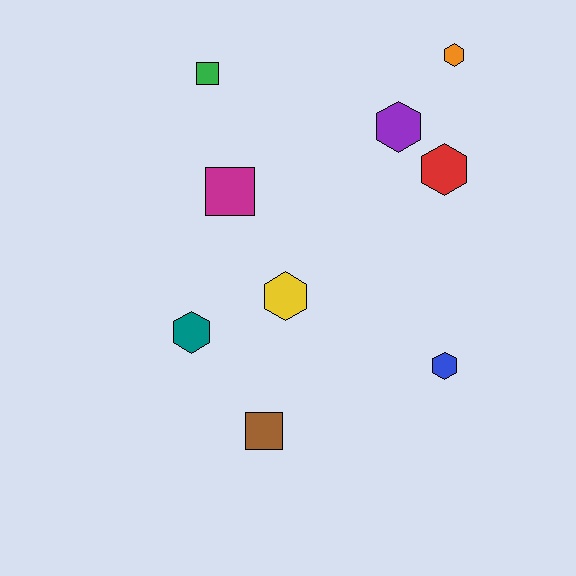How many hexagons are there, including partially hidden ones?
There are 6 hexagons.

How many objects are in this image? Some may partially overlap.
There are 9 objects.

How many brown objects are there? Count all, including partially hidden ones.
There is 1 brown object.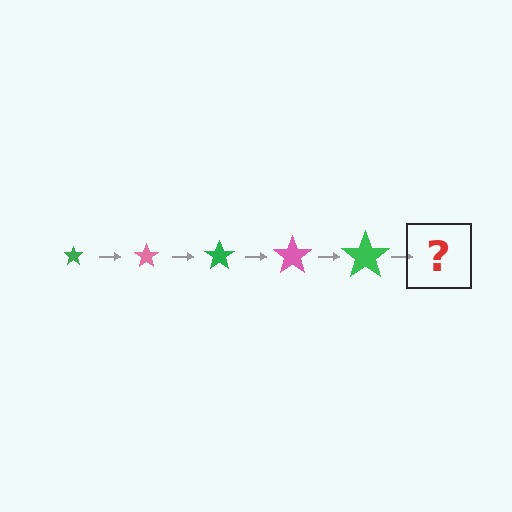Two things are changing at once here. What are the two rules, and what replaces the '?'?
The two rules are that the star grows larger each step and the color cycles through green and pink. The '?' should be a pink star, larger than the previous one.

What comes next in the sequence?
The next element should be a pink star, larger than the previous one.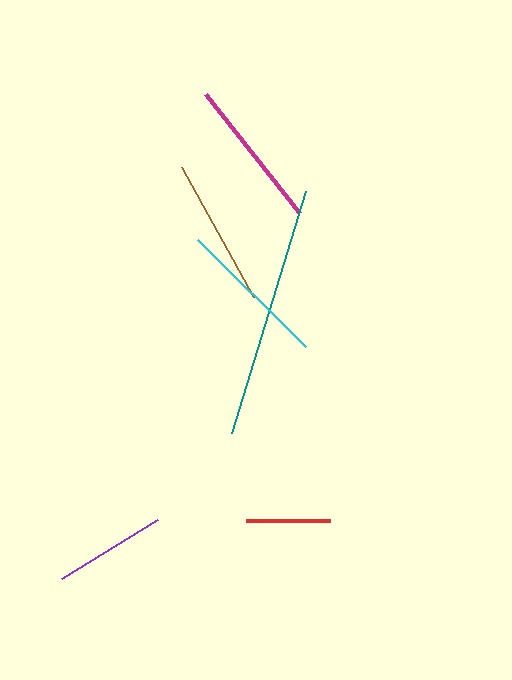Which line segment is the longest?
The teal line is the longest at approximately 253 pixels.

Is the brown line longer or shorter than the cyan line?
The cyan line is longer than the brown line.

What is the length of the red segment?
The red segment is approximately 85 pixels long.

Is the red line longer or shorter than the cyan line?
The cyan line is longer than the red line.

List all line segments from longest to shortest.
From longest to shortest: teal, magenta, cyan, brown, purple, red.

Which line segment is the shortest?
The red line is the shortest at approximately 85 pixels.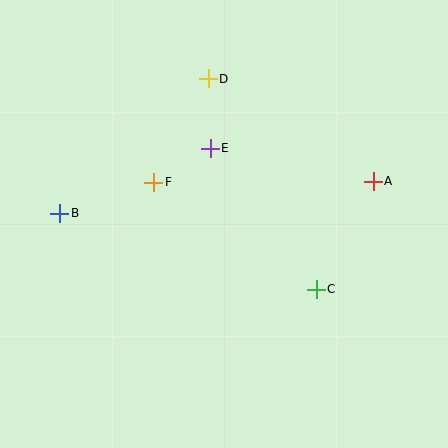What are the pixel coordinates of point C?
Point C is at (316, 289).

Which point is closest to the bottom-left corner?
Point B is closest to the bottom-left corner.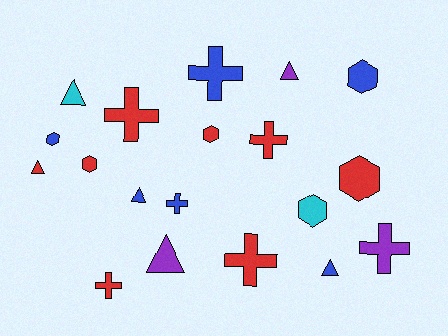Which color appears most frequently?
Red, with 8 objects.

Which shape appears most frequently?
Cross, with 7 objects.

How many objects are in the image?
There are 19 objects.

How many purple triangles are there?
There are 2 purple triangles.